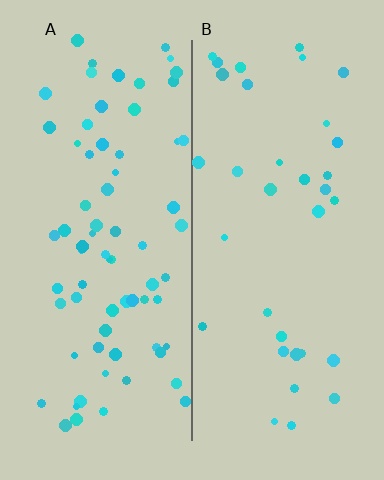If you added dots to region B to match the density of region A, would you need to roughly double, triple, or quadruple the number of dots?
Approximately double.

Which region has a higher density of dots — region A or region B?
A (the left).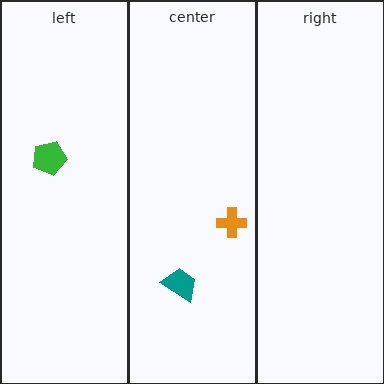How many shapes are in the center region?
2.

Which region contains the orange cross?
The center region.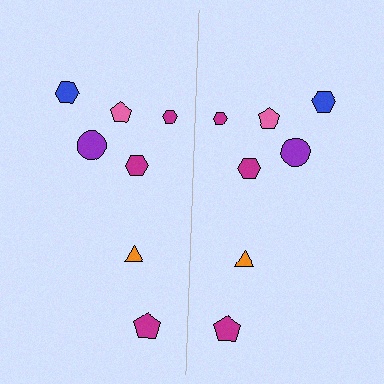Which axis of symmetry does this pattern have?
The pattern has a vertical axis of symmetry running through the center of the image.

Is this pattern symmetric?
Yes, this pattern has bilateral (reflection) symmetry.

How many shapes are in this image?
There are 14 shapes in this image.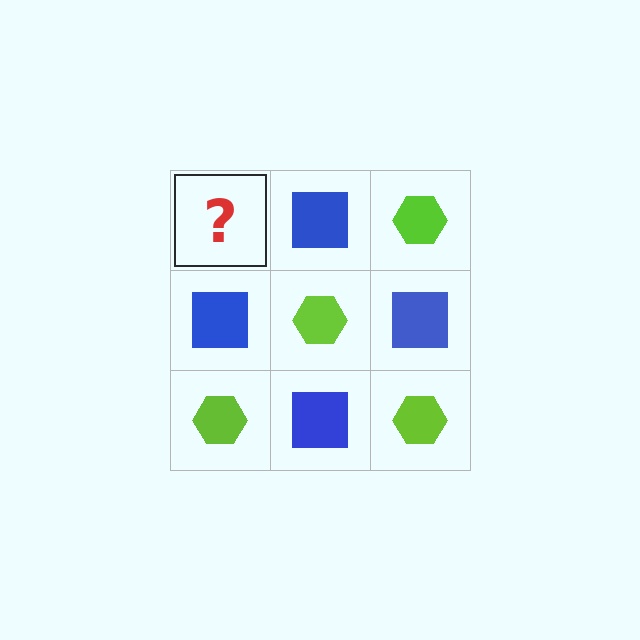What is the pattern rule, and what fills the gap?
The rule is that it alternates lime hexagon and blue square in a checkerboard pattern. The gap should be filled with a lime hexagon.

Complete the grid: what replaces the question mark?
The question mark should be replaced with a lime hexagon.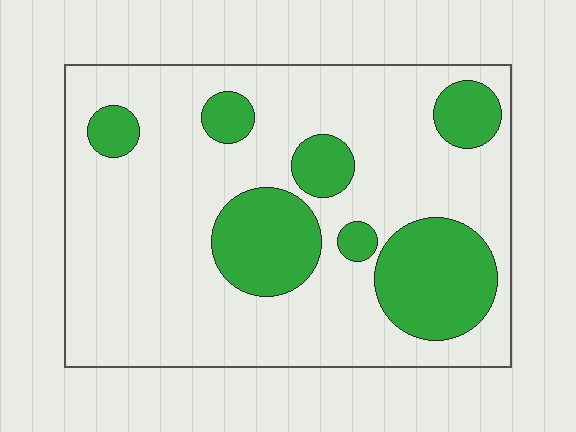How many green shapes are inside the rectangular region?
7.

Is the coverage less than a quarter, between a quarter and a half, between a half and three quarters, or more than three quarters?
Between a quarter and a half.